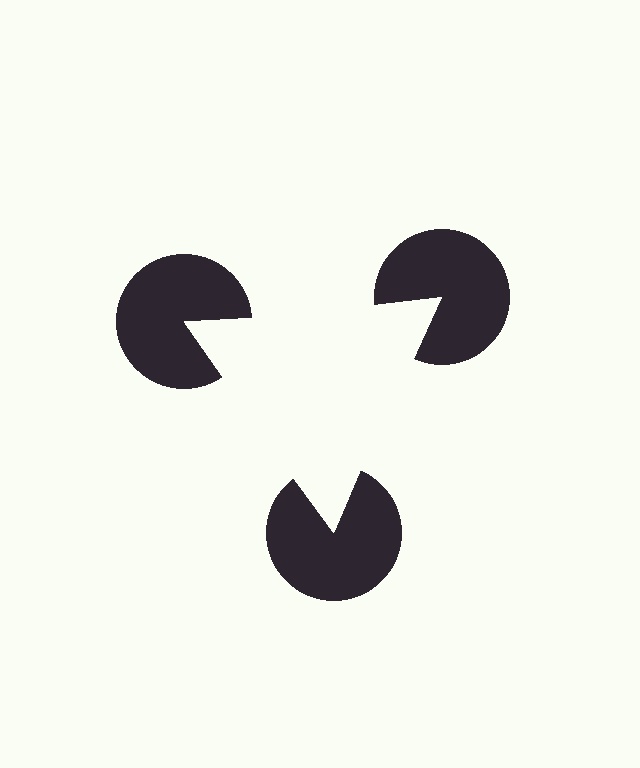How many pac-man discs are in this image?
There are 3 — one at each vertex of the illusory triangle.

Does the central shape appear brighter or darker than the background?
It typically appears slightly brighter than the background, even though no actual brightness change is drawn.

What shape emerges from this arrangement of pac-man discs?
An illusory triangle — its edges are inferred from the aligned wedge cuts in the pac-man discs, not physically drawn.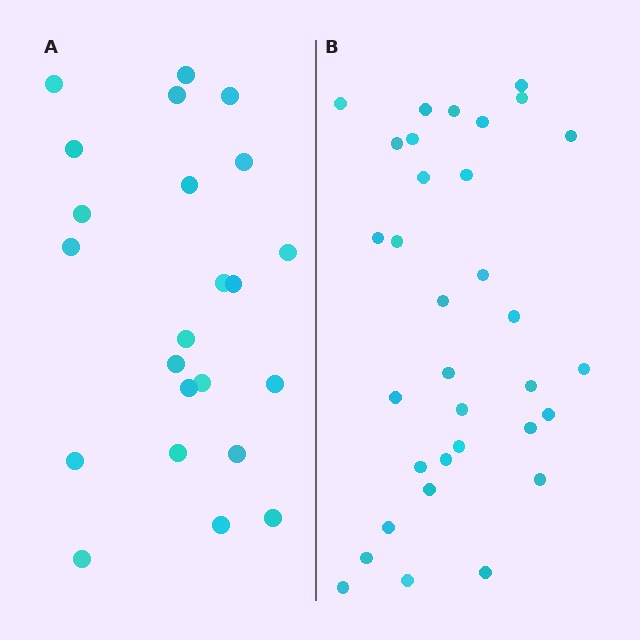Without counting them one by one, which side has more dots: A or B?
Region B (the right region) has more dots.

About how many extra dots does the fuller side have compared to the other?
Region B has roughly 10 or so more dots than region A.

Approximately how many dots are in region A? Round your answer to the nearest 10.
About 20 dots. (The exact count is 23, which rounds to 20.)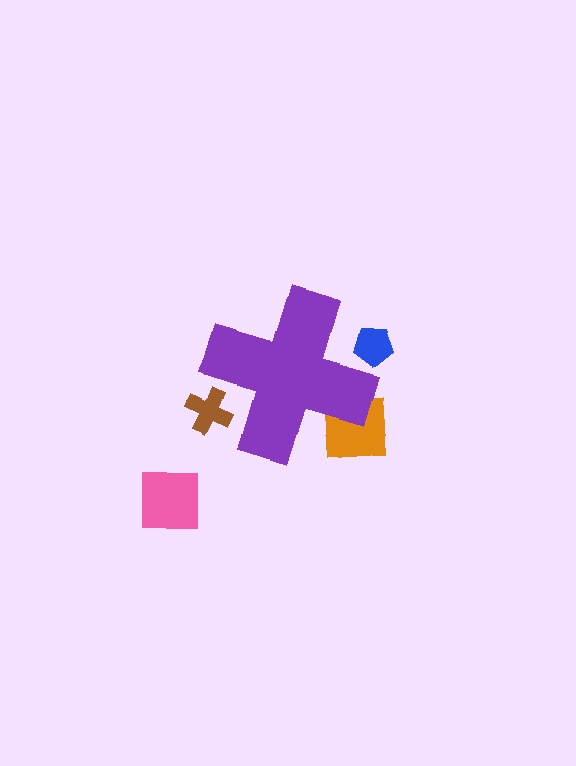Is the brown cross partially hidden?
Yes, the brown cross is partially hidden behind the purple cross.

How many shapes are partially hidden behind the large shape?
3 shapes are partially hidden.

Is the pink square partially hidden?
No, the pink square is fully visible.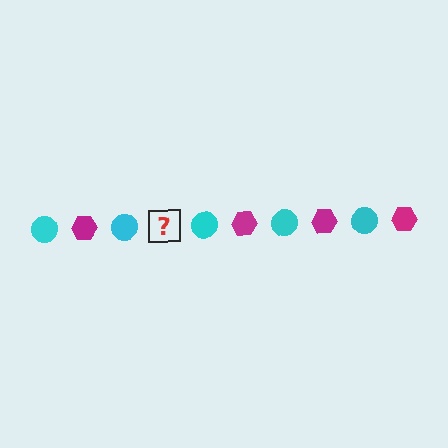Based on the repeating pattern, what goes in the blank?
The blank should be a magenta hexagon.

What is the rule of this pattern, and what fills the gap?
The rule is that the pattern alternates between cyan circle and magenta hexagon. The gap should be filled with a magenta hexagon.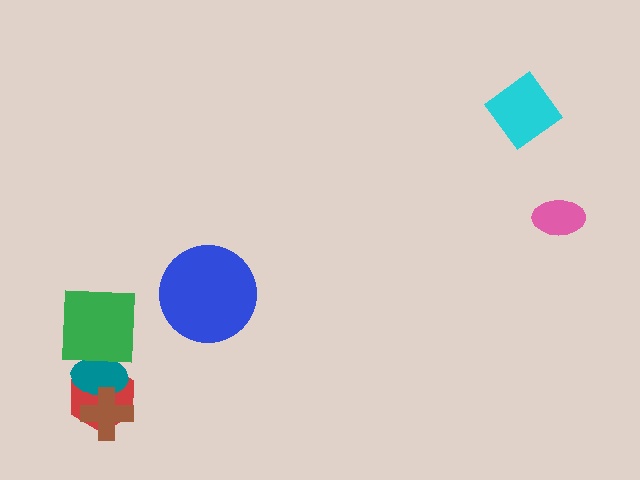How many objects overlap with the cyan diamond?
0 objects overlap with the cyan diamond.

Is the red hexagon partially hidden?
Yes, it is partially covered by another shape.